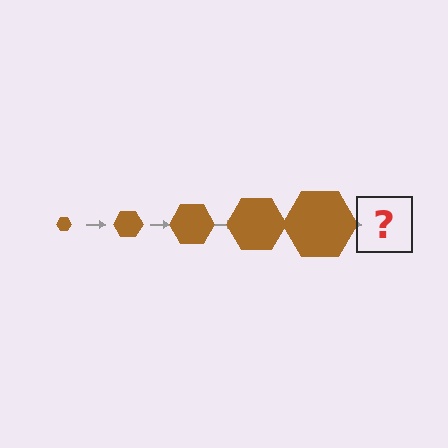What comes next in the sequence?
The next element should be a brown hexagon, larger than the previous one.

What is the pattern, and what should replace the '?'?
The pattern is that the hexagon gets progressively larger each step. The '?' should be a brown hexagon, larger than the previous one.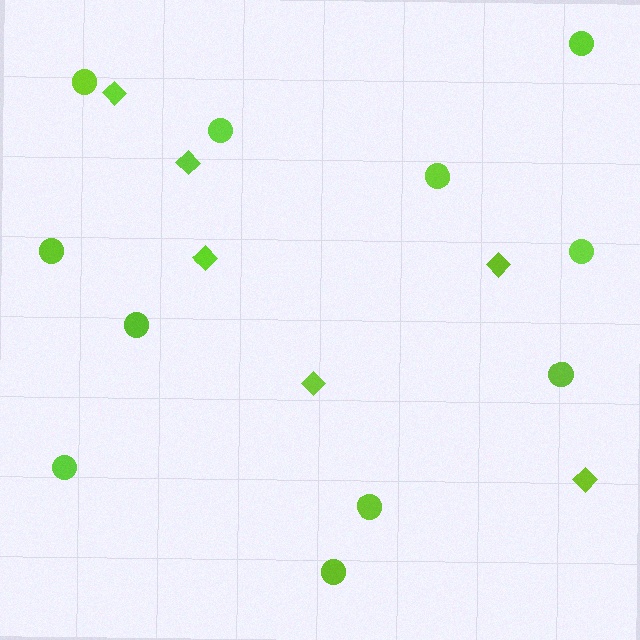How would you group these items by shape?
There are 2 groups: one group of circles (11) and one group of diamonds (6).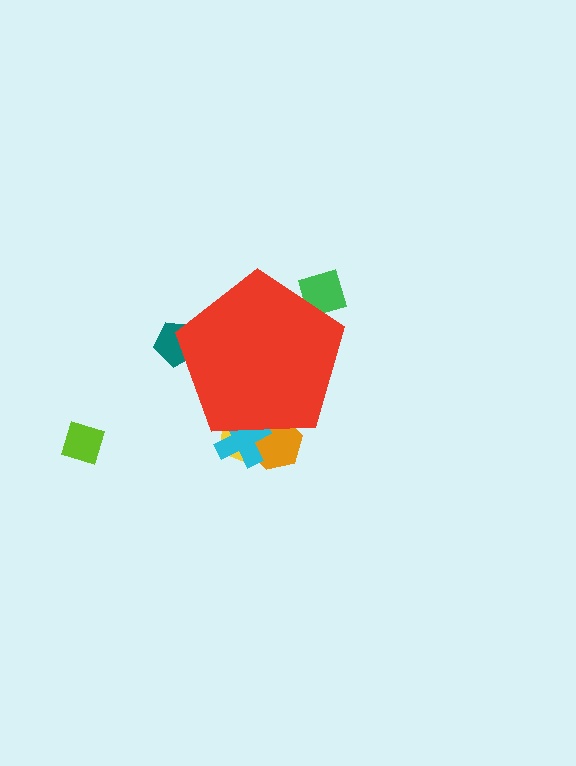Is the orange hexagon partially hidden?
Yes, the orange hexagon is partially hidden behind the red pentagon.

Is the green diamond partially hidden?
Yes, the green diamond is partially hidden behind the red pentagon.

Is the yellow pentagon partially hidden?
Yes, the yellow pentagon is partially hidden behind the red pentagon.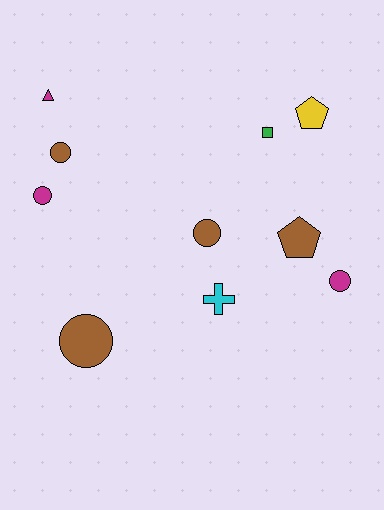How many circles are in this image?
There are 5 circles.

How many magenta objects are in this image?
There are 3 magenta objects.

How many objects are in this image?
There are 10 objects.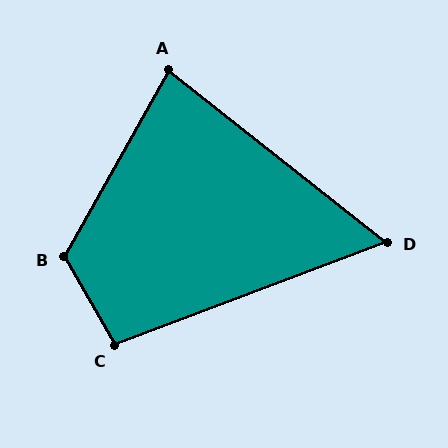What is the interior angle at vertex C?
Approximately 99 degrees (obtuse).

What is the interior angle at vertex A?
Approximately 81 degrees (acute).